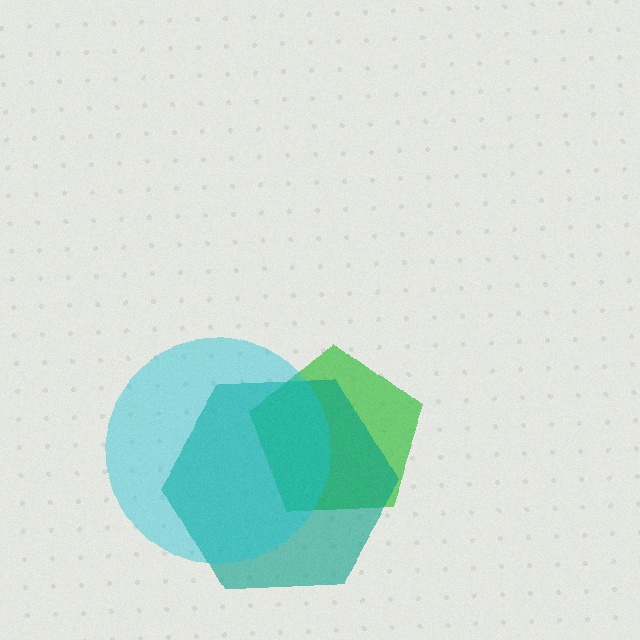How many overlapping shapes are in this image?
There are 3 overlapping shapes in the image.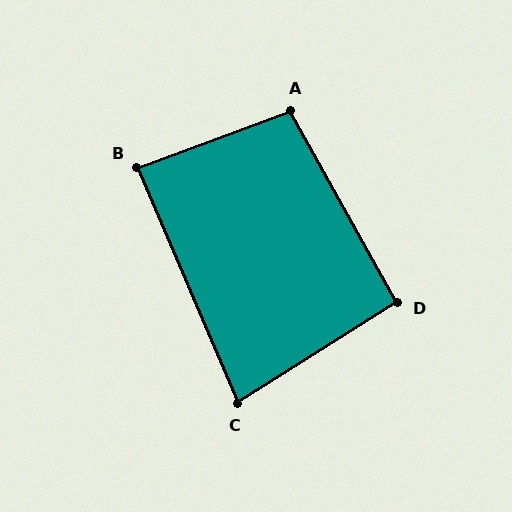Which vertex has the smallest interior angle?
C, at approximately 81 degrees.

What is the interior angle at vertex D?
Approximately 93 degrees (approximately right).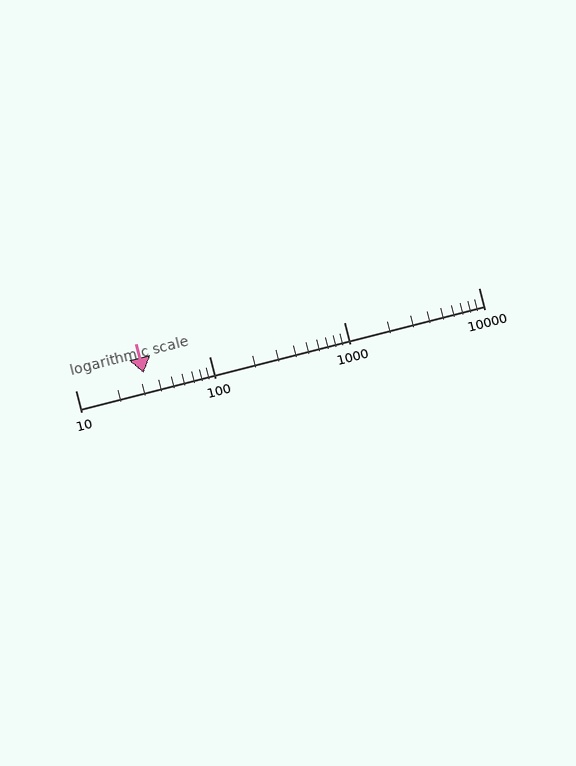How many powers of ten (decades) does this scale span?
The scale spans 3 decades, from 10 to 10000.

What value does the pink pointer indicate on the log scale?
The pointer indicates approximately 32.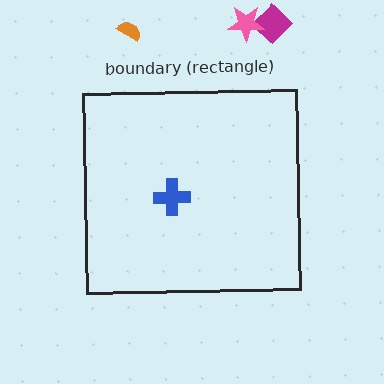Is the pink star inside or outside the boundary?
Outside.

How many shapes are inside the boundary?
1 inside, 3 outside.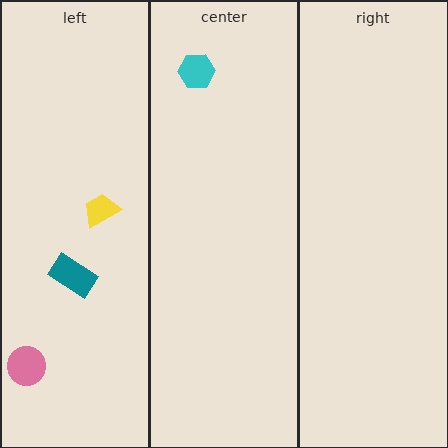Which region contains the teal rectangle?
The left region.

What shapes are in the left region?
The teal rectangle, the yellow trapezoid, the pink circle.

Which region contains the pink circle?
The left region.